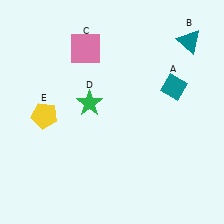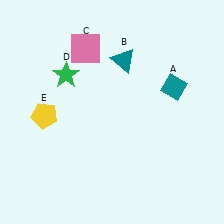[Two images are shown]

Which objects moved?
The objects that moved are: the teal triangle (B), the green star (D).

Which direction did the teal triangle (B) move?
The teal triangle (B) moved left.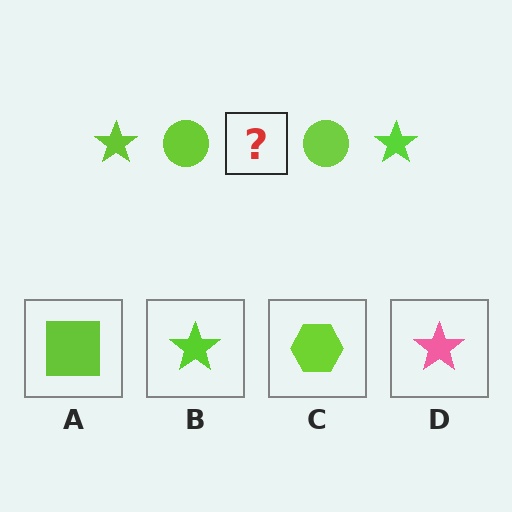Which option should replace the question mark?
Option B.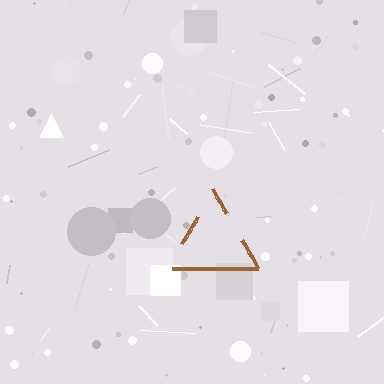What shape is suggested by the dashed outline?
The dashed outline suggests a triangle.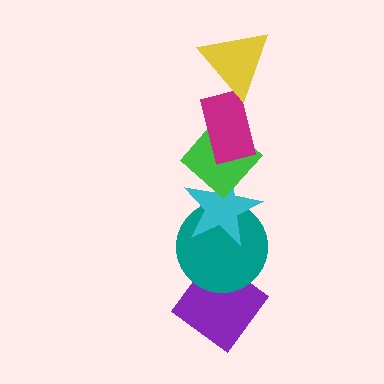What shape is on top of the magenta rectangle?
The yellow triangle is on top of the magenta rectangle.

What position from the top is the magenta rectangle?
The magenta rectangle is 2nd from the top.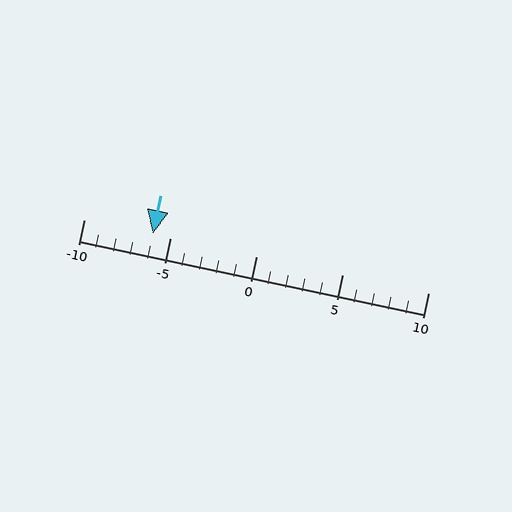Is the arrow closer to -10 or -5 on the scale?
The arrow is closer to -5.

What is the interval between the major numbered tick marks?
The major tick marks are spaced 5 units apart.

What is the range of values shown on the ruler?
The ruler shows values from -10 to 10.